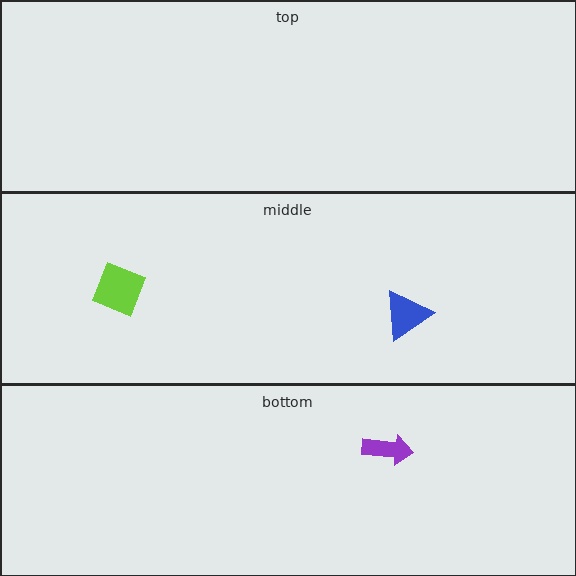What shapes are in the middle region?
The blue triangle, the lime diamond.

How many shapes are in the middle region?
2.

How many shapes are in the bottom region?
1.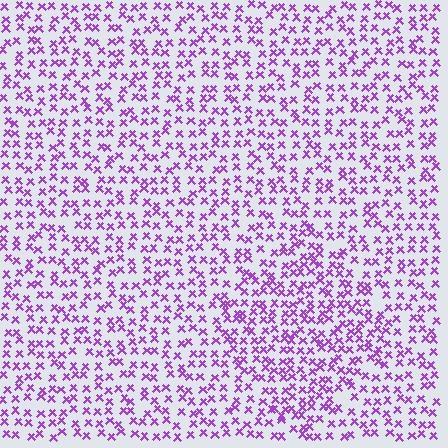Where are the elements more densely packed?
The elements are more densely packed inside the diamond boundary.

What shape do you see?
I see a diamond.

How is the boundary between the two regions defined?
The boundary is defined by a change in element density (approximately 1.5x ratio). All elements are the same color, size, and shape.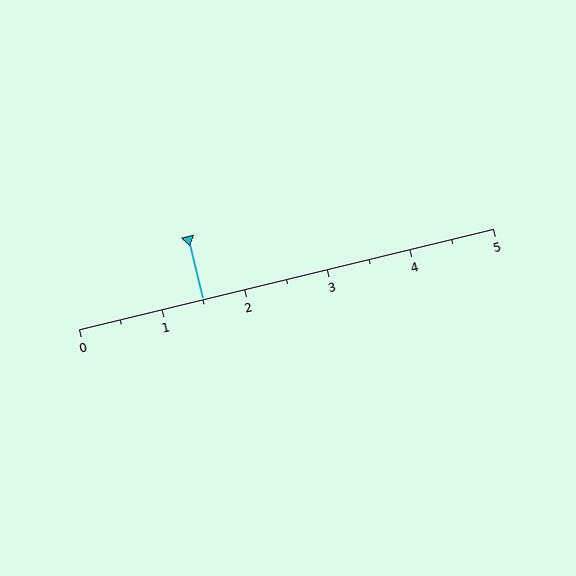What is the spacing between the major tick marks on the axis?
The major ticks are spaced 1 apart.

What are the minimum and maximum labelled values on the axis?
The axis runs from 0 to 5.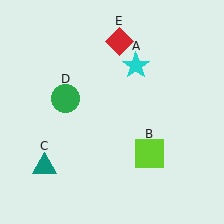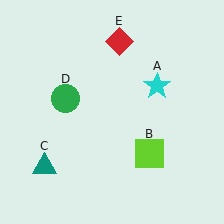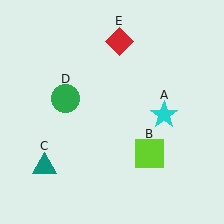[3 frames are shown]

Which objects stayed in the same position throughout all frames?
Lime square (object B) and teal triangle (object C) and green circle (object D) and red diamond (object E) remained stationary.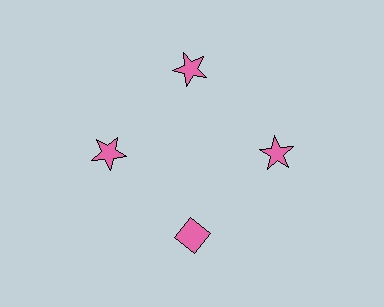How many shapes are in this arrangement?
There are 4 shapes arranged in a ring pattern.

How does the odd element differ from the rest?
It has a different shape: diamond instead of star.